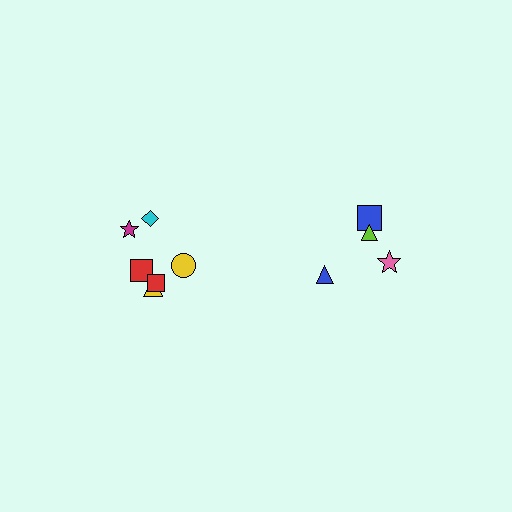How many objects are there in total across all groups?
There are 10 objects.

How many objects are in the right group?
There are 4 objects.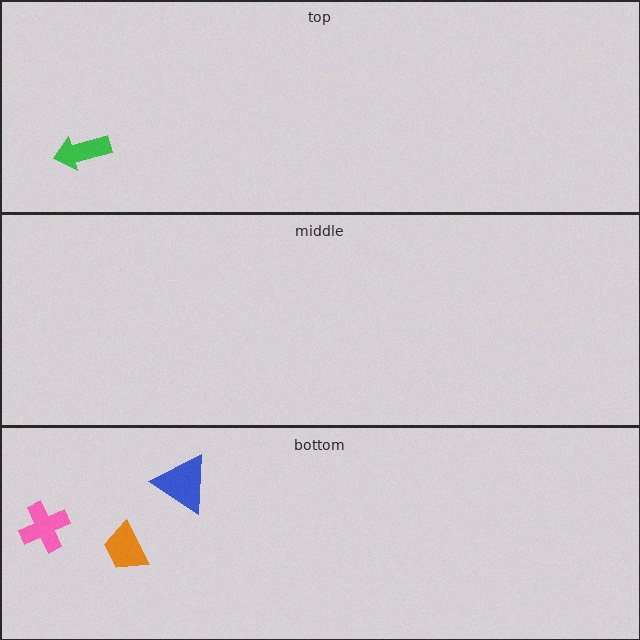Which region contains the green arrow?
The top region.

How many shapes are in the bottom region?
3.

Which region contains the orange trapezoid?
The bottom region.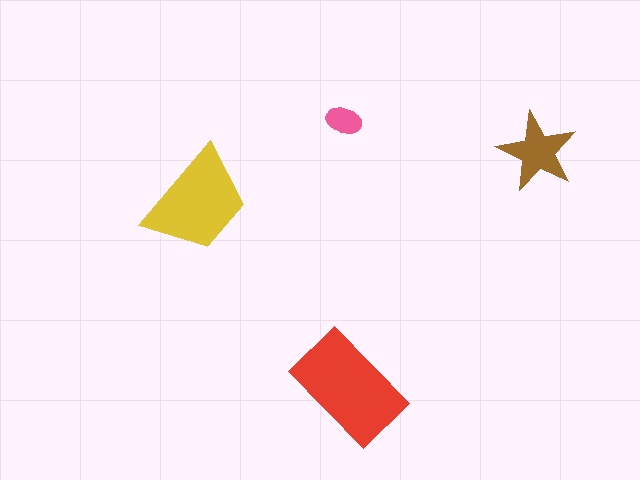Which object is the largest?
The red rectangle.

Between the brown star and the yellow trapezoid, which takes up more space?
The yellow trapezoid.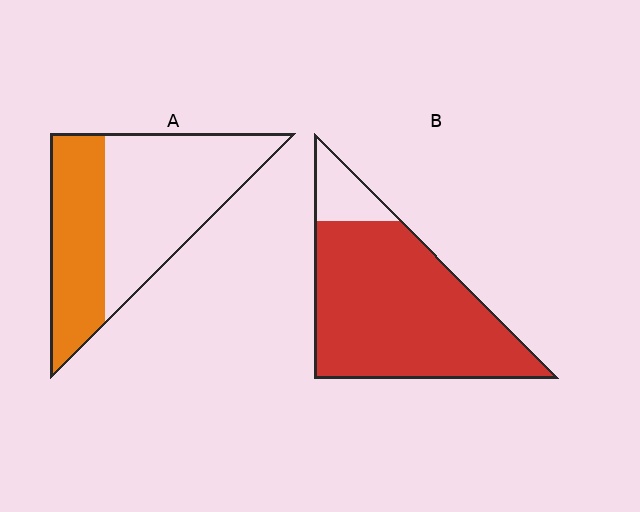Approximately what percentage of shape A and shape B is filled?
A is approximately 40% and B is approximately 85%.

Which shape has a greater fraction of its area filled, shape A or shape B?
Shape B.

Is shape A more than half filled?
No.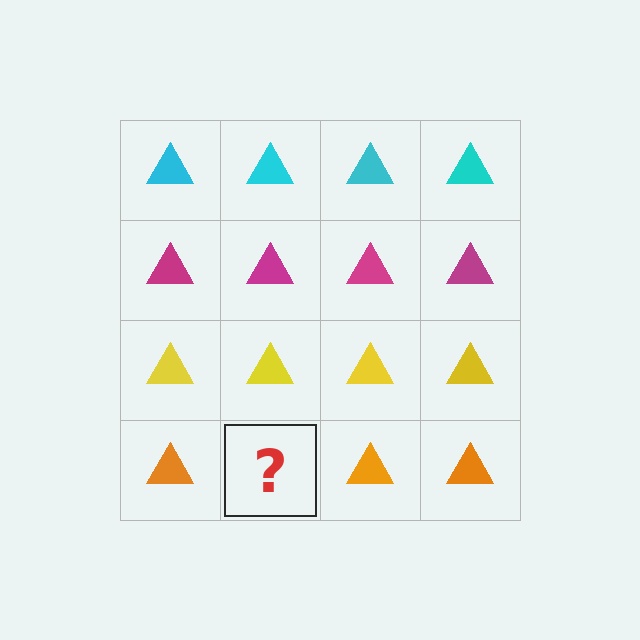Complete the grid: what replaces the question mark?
The question mark should be replaced with an orange triangle.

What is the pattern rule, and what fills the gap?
The rule is that each row has a consistent color. The gap should be filled with an orange triangle.